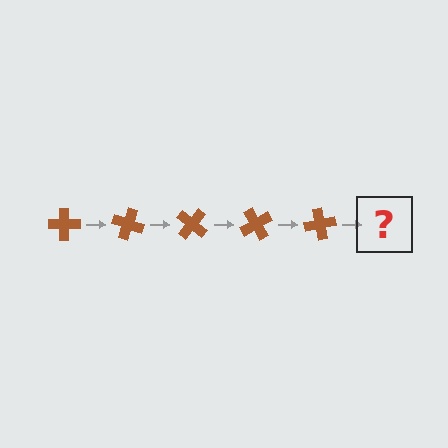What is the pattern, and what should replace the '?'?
The pattern is that the cross rotates 20 degrees each step. The '?' should be a brown cross rotated 100 degrees.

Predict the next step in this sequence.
The next step is a brown cross rotated 100 degrees.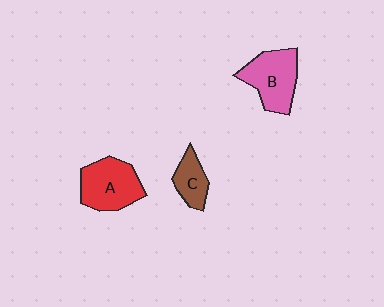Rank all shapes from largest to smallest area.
From largest to smallest: A (red), B (pink), C (brown).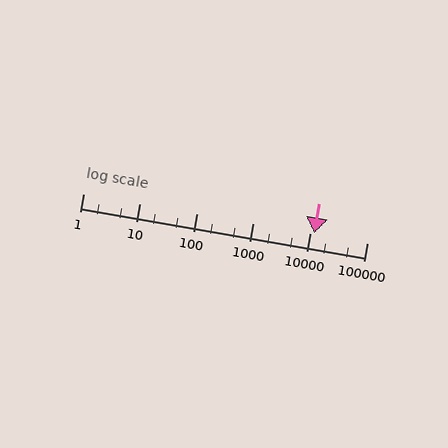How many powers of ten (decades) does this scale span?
The scale spans 5 decades, from 1 to 100000.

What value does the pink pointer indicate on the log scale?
The pointer indicates approximately 12000.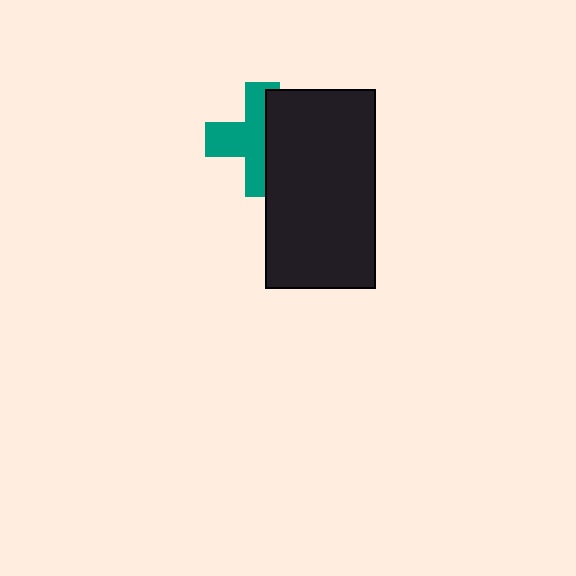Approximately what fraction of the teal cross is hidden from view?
Roughly 43% of the teal cross is hidden behind the black rectangle.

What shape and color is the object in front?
The object in front is a black rectangle.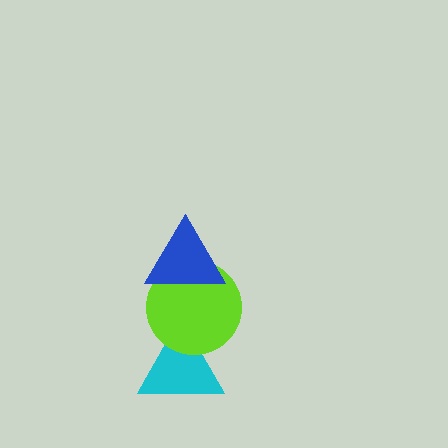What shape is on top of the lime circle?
The blue triangle is on top of the lime circle.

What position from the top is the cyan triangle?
The cyan triangle is 3rd from the top.